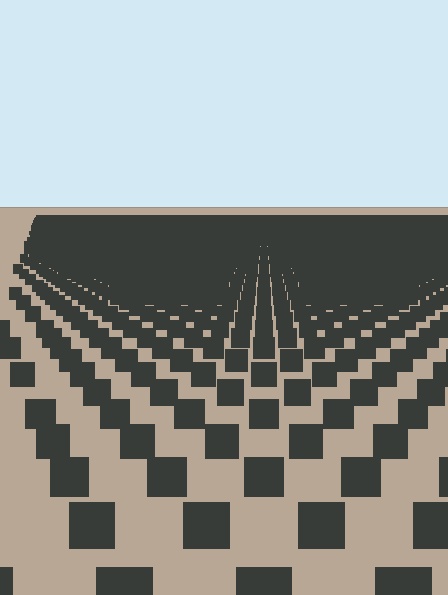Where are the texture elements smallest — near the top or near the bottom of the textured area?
Near the top.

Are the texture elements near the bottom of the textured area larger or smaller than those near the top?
Larger. Near the bottom, elements are closer to the viewer and appear at a bigger on-screen size.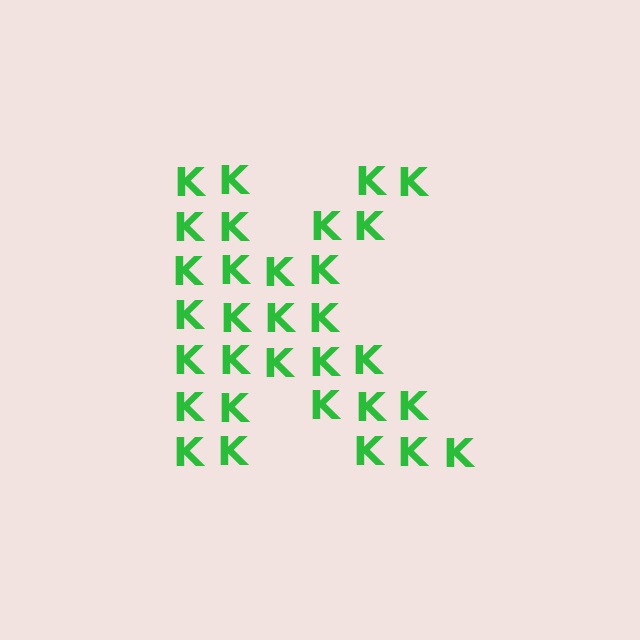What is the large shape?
The large shape is the letter K.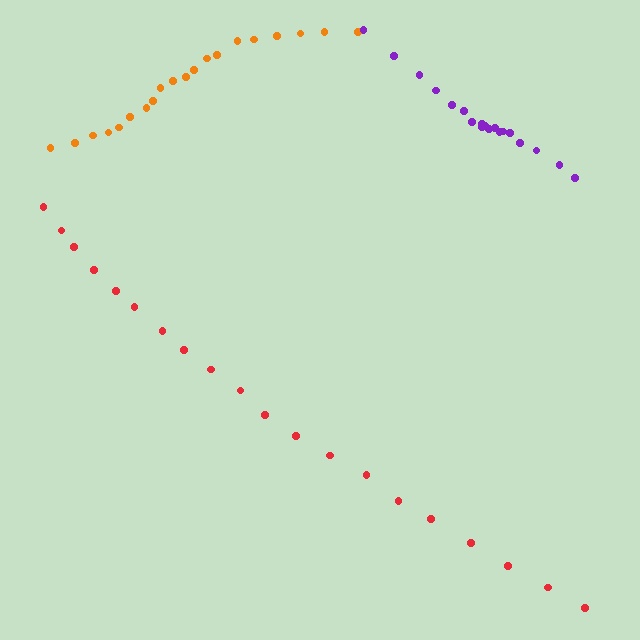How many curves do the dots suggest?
There are 3 distinct paths.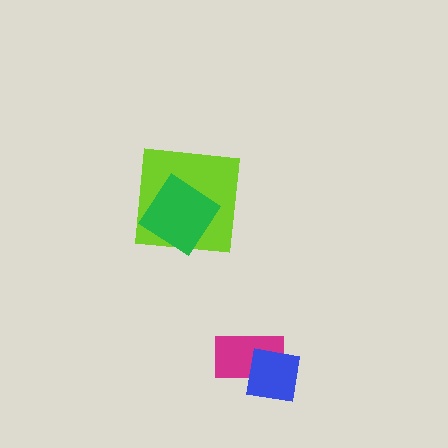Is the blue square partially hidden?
No, no other shape covers it.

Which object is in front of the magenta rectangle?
The blue square is in front of the magenta rectangle.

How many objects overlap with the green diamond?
1 object overlaps with the green diamond.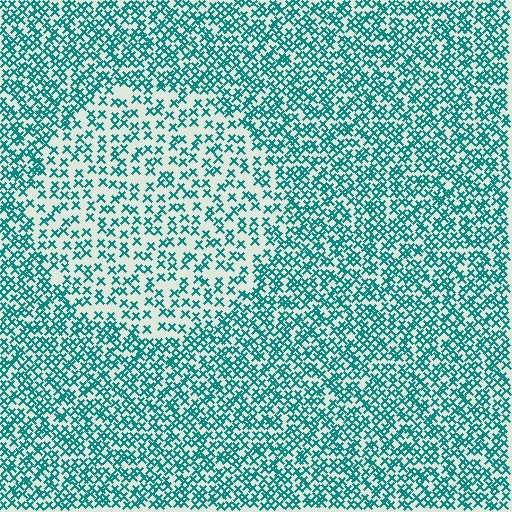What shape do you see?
I see a circle.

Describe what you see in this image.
The image contains small teal elements arranged at two different densities. A circle-shaped region is visible where the elements are less densely packed than the surrounding area.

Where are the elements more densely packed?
The elements are more densely packed outside the circle boundary.